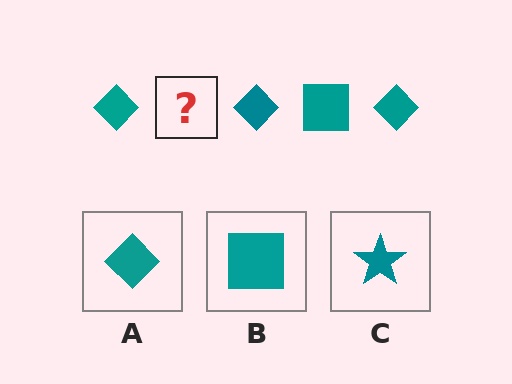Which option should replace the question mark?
Option B.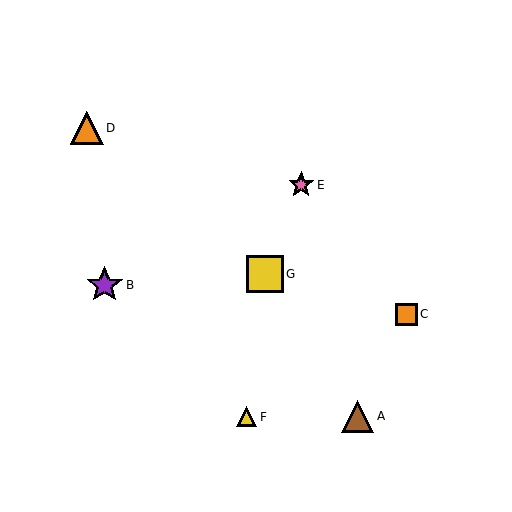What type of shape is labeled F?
Shape F is a yellow triangle.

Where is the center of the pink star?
The center of the pink star is at (301, 185).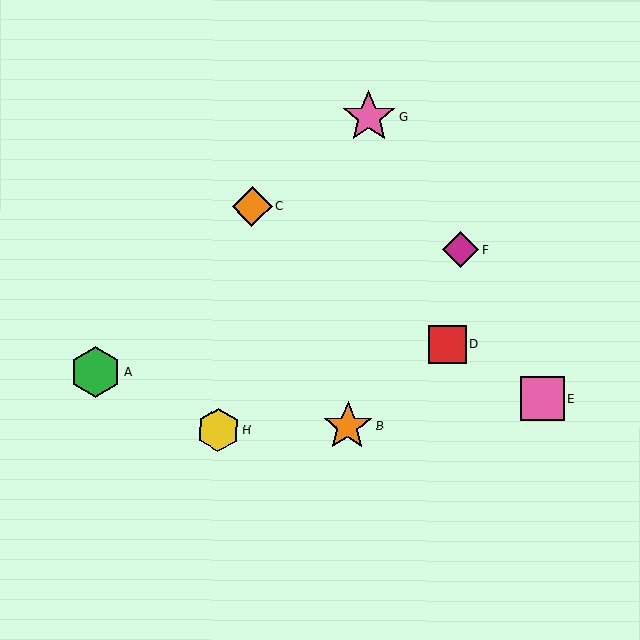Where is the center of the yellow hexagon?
The center of the yellow hexagon is at (218, 430).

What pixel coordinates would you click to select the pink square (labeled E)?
Click at (542, 399) to select the pink square E.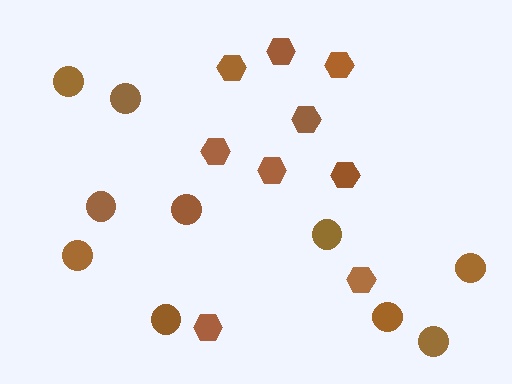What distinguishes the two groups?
There are 2 groups: one group of hexagons (9) and one group of circles (10).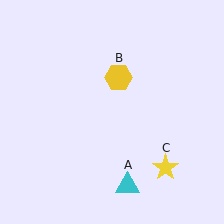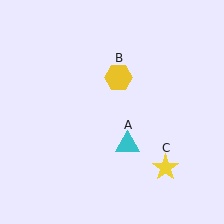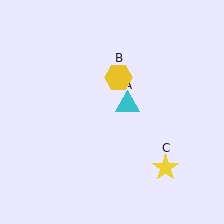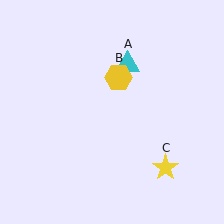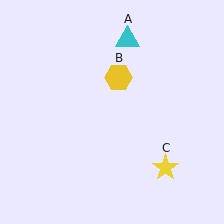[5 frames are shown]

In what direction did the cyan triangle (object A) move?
The cyan triangle (object A) moved up.